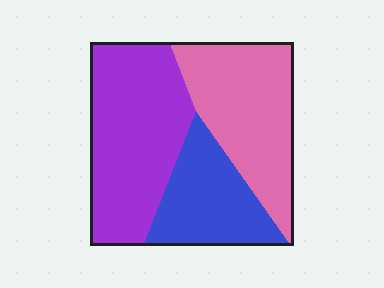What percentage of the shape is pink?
Pink takes up about one third (1/3) of the shape.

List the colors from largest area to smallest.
From largest to smallest: purple, pink, blue.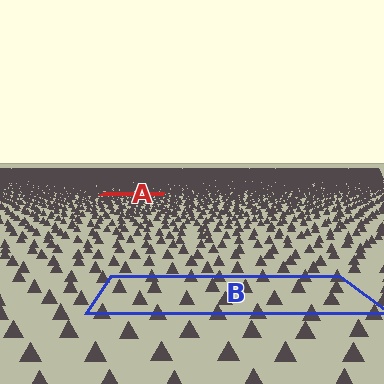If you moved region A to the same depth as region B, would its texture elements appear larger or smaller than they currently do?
They would appear larger. At a closer depth, the same texture elements are projected at a bigger on-screen size.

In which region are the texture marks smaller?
The texture marks are smaller in region A, because it is farther away.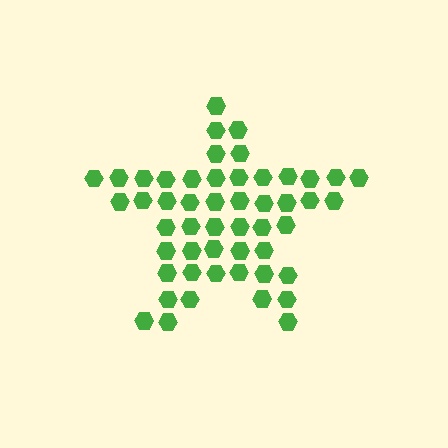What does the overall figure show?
The overall figure shows a star.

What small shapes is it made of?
It is made of small hexagons.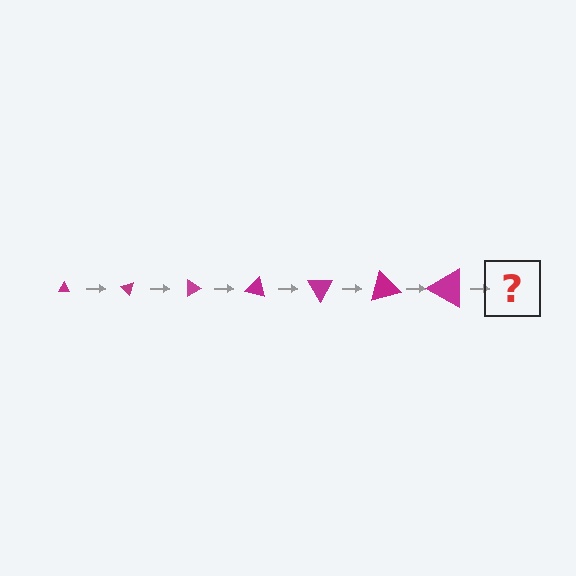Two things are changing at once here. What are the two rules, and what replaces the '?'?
The two rules are that the triangle grows larger each step and it rotates 45 degrees each step. The '?' should be a triangle, larger than the previous one and rotated 315 degrees from the start.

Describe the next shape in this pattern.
It should be a triangle, larger than the previous one and rotated 315 degrees from the start.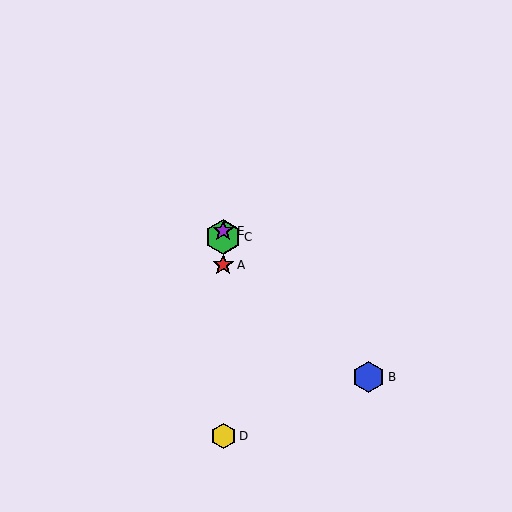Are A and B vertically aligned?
No, A is at x≈223 and B is at x≈369.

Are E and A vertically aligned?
Yes, both are at x≈223.